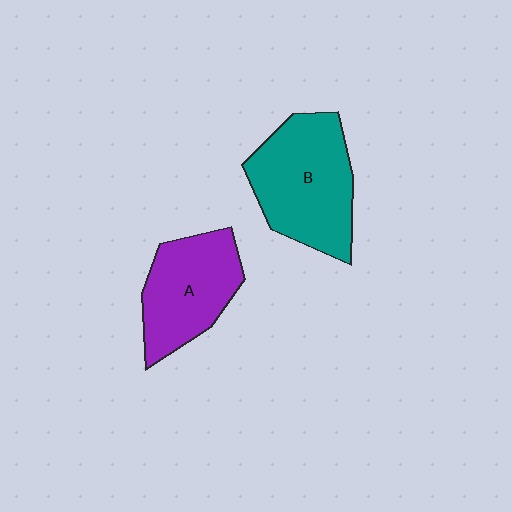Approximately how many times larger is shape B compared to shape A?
Approximately 1.2 times.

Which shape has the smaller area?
Shape A (purple).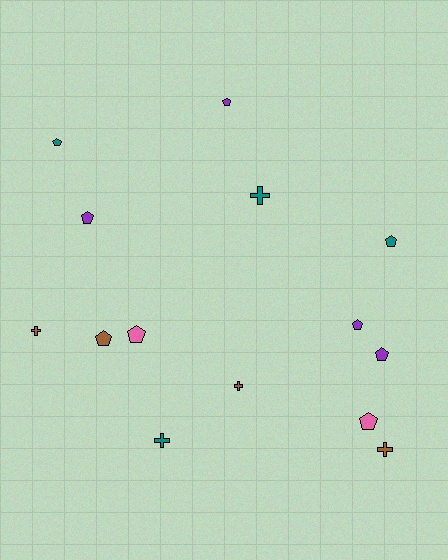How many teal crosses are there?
There are 2 teal crosses.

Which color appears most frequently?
Purple, with 4 objects.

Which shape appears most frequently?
Pentagon, with 9 objects.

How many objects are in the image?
There are 14 objects.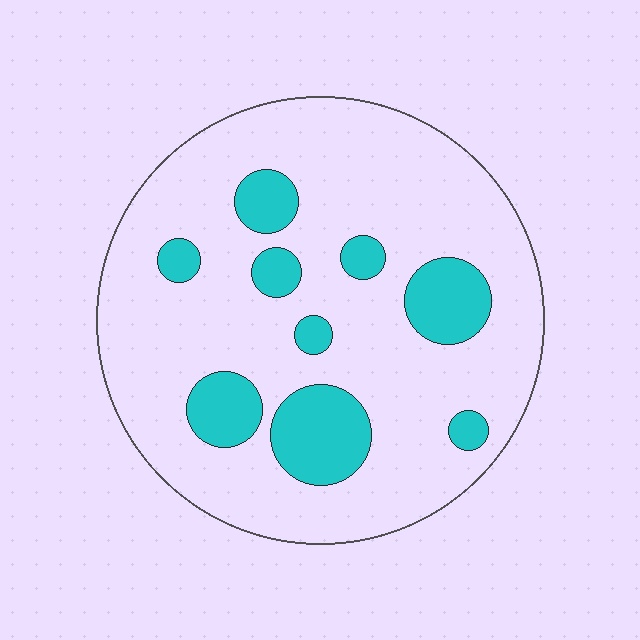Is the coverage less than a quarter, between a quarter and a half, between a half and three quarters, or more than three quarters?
Less than a quarter.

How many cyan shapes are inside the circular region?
9.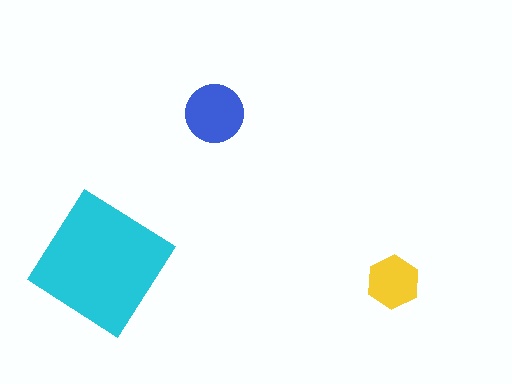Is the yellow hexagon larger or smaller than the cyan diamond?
Smaller.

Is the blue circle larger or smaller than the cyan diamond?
Smaller.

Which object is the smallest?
The yellow hexagon.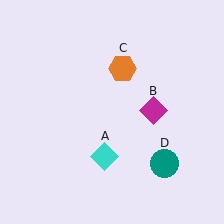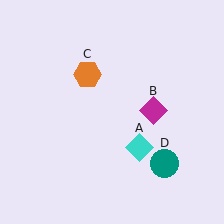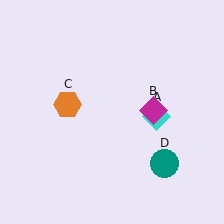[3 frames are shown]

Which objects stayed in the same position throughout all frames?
Magenta diamond (object B) and teal circle (object D) remained stationary.